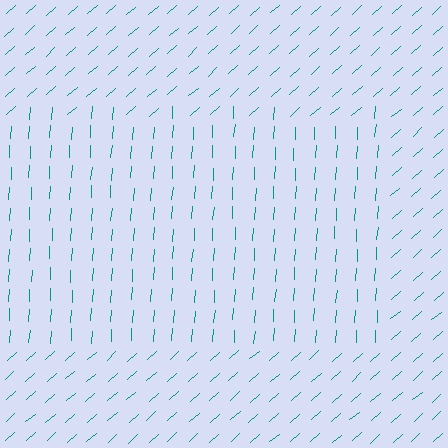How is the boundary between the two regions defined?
The boundary is defined purely by a change in line orientation (approximately 45 degrees difference). All lines are the same color and thickness.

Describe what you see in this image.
The image is filled with small teal line segments. A rectangle region in the image has lines oriented differently from the surrounding lines, creating a visible texture boundary.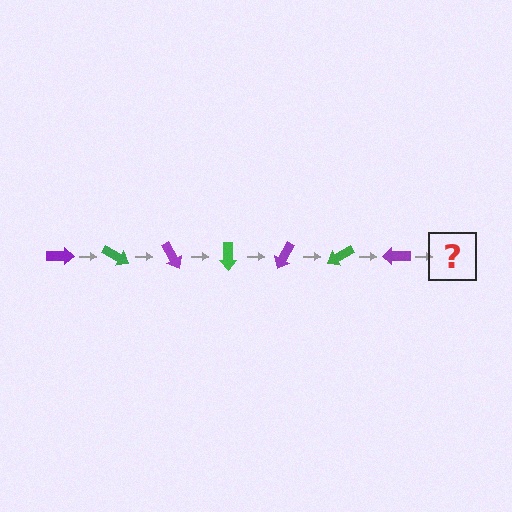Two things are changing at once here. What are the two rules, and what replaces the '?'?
The two rules are that it rotates 30 degrees each step and the color cycles through purple and green. The '?' should be a green arrow, rotated 210 degrees from the start.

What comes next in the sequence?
The next element should be a green arrow, rotated 210 degrees from the start.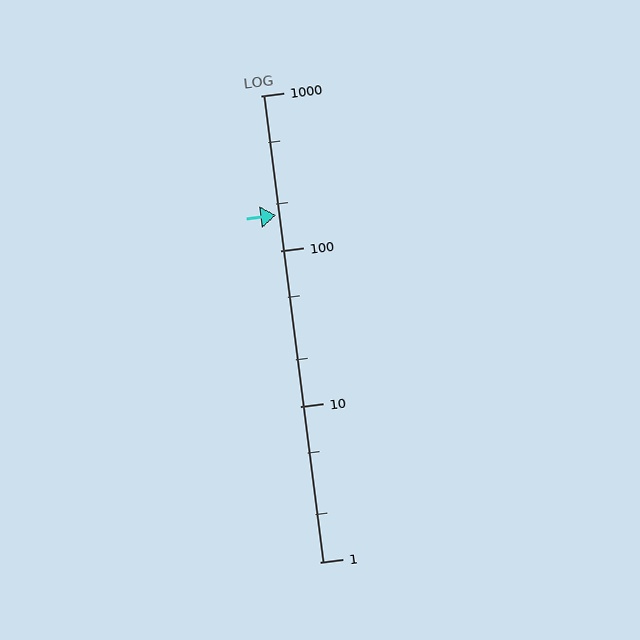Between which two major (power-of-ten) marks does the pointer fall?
The pointer is between 100 and 1000.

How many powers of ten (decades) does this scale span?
The scale spans 3 decades, from 1 to 1000.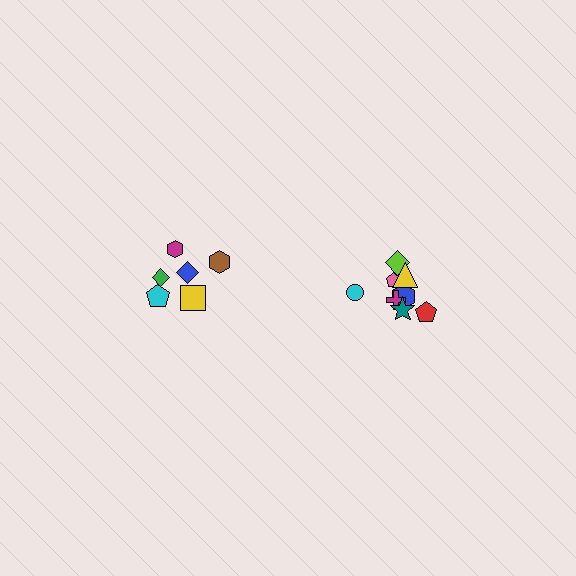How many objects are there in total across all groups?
There are 14 objects.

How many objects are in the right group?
There are 8 objects.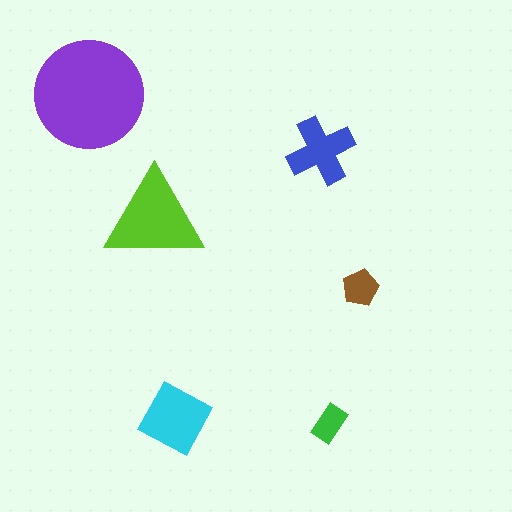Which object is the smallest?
The green rectangle.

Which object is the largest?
The purple circle.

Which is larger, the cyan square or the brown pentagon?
The cyan square.